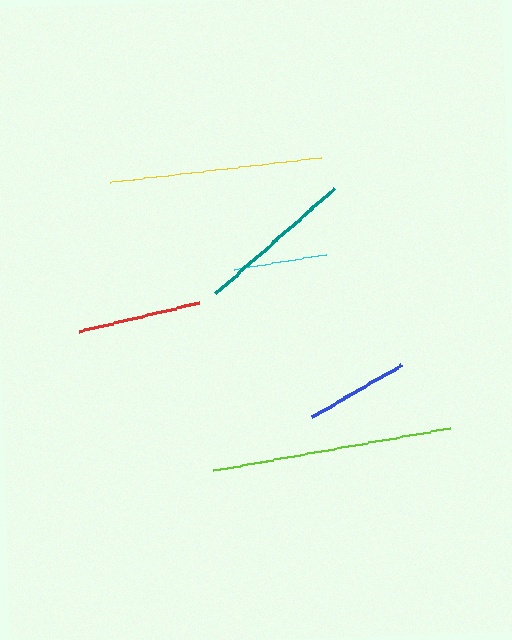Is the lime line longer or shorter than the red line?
The lime line is longer than the red line.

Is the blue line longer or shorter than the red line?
The red line is longer than the blue line.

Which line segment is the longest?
The lime line is the longest at approximately 241 pixels.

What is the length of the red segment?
The red segment is approximately 124 pixels long.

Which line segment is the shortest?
The cyan line is the shortest at approximately 93 pixels.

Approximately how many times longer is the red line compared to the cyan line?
The red line is approximately 1.3 times the length of the cyan line.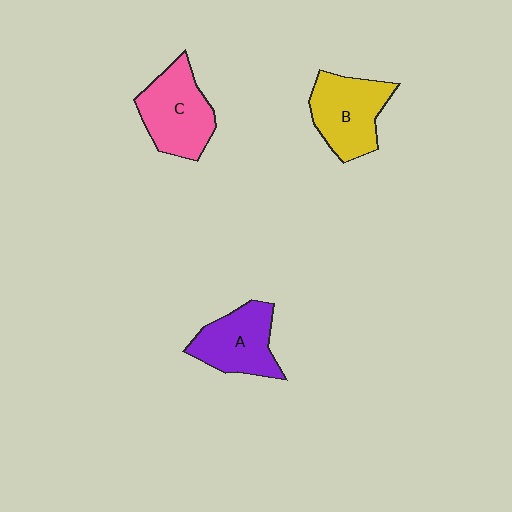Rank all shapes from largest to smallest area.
From largest to smallest: C (pink), B (yellow), A (purple).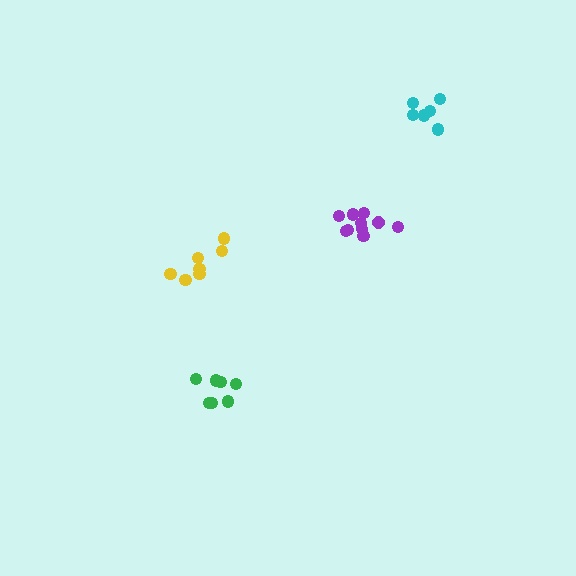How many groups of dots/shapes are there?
There are 4 groups.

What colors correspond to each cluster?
The clusters are colored: purple, yellow, cyan, green.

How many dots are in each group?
Group 1: 10 dots, Group 2: 7 dots, Group 3: 6 dots, Group 4: 7 dots (30 total).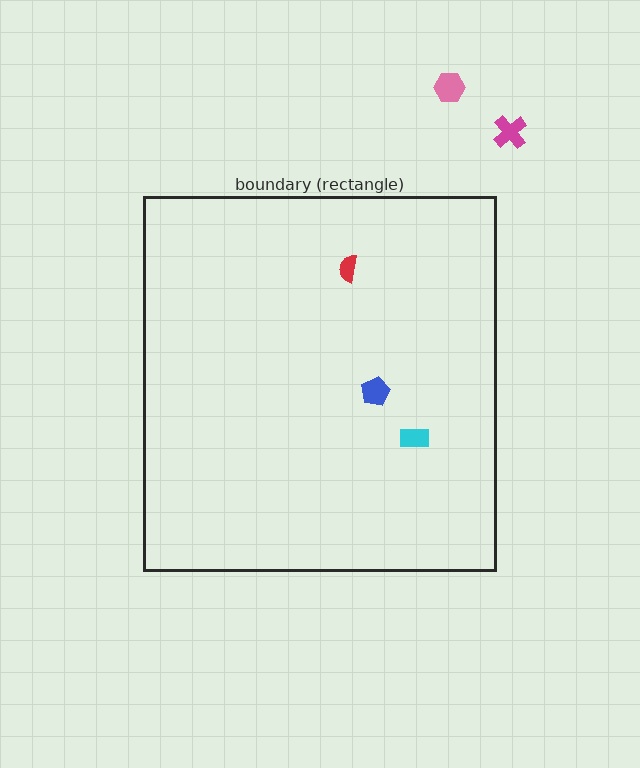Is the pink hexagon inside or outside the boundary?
Outside.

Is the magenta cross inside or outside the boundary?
Outside.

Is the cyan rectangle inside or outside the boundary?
Inside.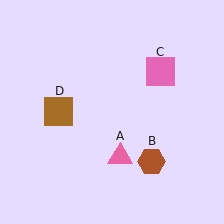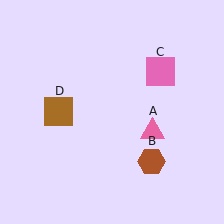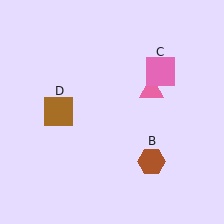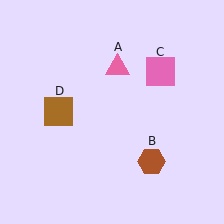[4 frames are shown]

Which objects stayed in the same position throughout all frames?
Brown hexagon (object B) and pink square (object C) and brown square (object D) remained stationary.